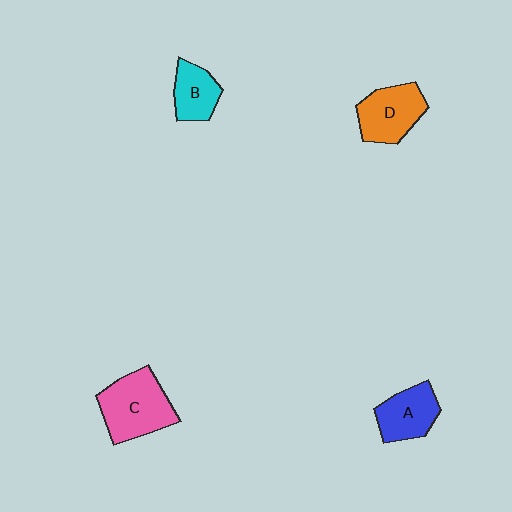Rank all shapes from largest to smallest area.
From largest to smallest: C (pink), D (orange), A (blue), B (cyan).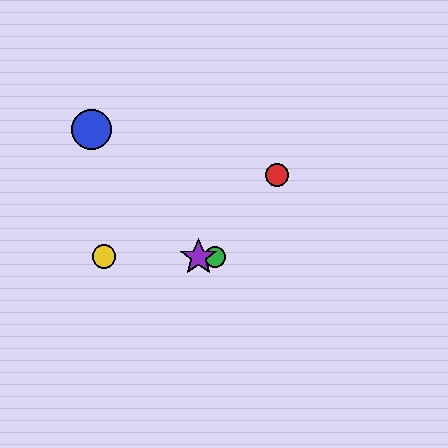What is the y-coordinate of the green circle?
The green circle is at y≈257.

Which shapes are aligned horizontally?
The green circle, the yellow circle, the purple star are aligned horizontally.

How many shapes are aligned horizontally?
3 shapes (the green circle, the yellow circle, the purple star) are aligned horizontally.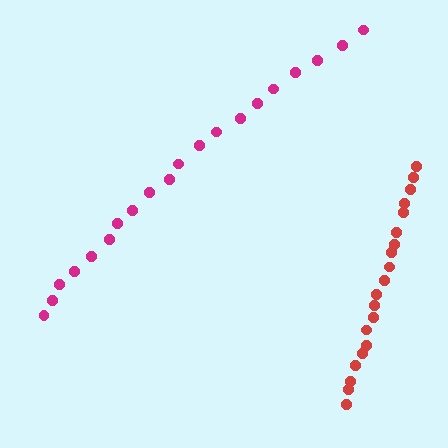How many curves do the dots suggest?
There are 2 distinct paths.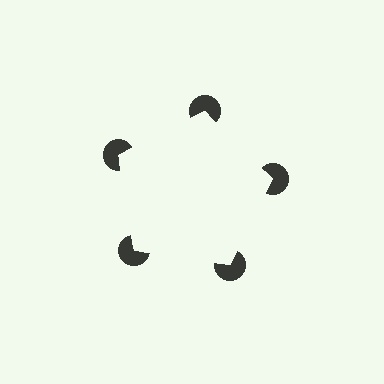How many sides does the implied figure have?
5 sides.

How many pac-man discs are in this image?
There are 5 — one at each vertex of the illusory pentagon.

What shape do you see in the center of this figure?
An illusory pentagon — its edges are inferred from the aligned wedge cuts in the pac-man discs, not physically drawn.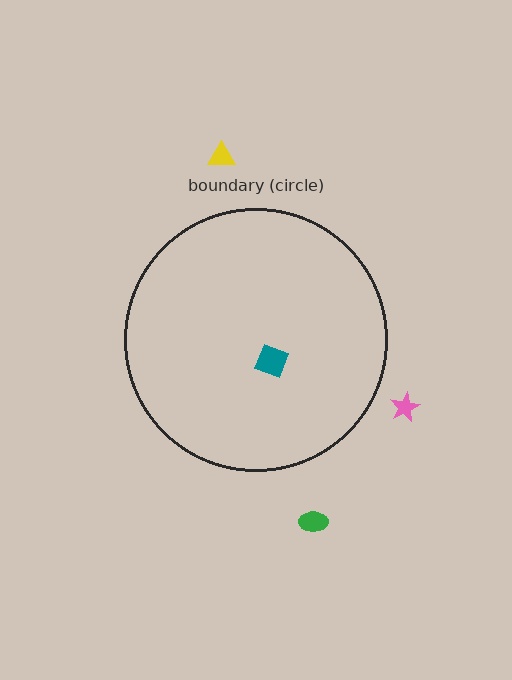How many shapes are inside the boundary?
1 inside, 3 outside.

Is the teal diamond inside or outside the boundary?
Inside.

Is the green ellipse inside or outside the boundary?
Outside.